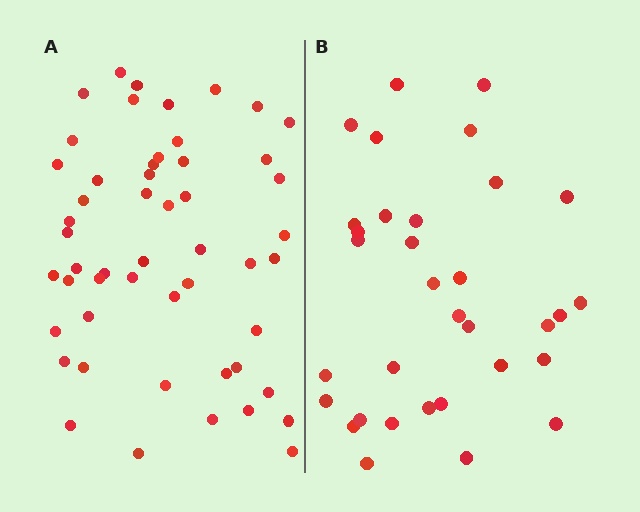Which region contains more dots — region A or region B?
Region A (the left region) has more dots.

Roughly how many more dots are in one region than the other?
Region A has approximately 20 more dots than region B.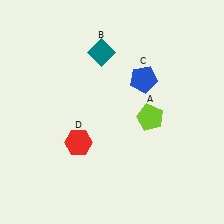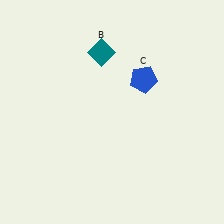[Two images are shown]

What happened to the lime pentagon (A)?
The lime pentagon (A) was removed in Image 2. It was in the bottom-right area of Image 1.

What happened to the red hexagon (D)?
The red hexagon (D) was removed in Image 2. It was in the bottom-left area of Image 1.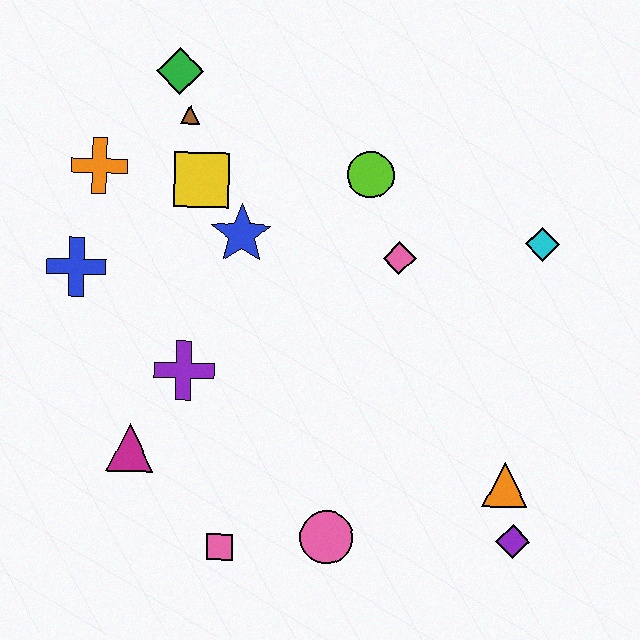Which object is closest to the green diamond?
The brown triangle is closest to the green diamond.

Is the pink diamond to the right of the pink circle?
Yes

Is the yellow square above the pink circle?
Yes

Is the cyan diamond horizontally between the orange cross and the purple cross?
No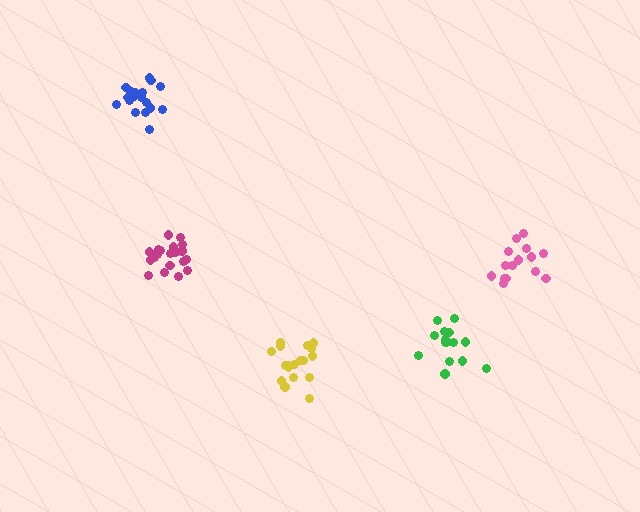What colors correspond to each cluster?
The clusters are colored: green, blue, magenta, yellow, pink.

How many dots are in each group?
Group 1: 15 dots, Group 2: 19 dots, Group 3: 20 dots, Group 4: 18 dots, Group 5: 15 dots (87 total).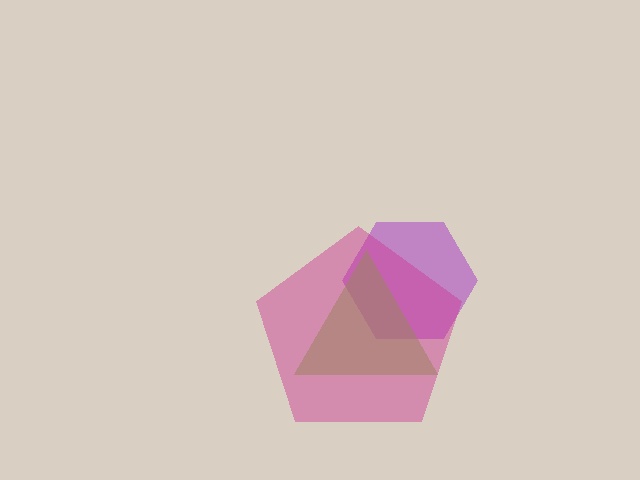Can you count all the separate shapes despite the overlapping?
Yes, there are 3 separate shapes.